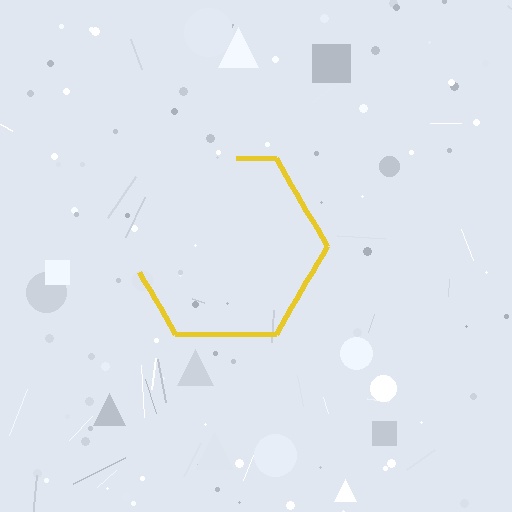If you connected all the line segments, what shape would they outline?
They would outline a hexagon.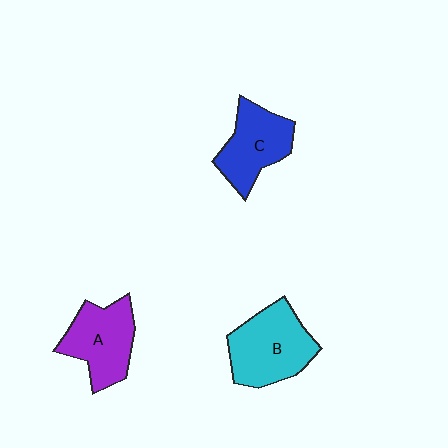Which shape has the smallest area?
Shape C (blue).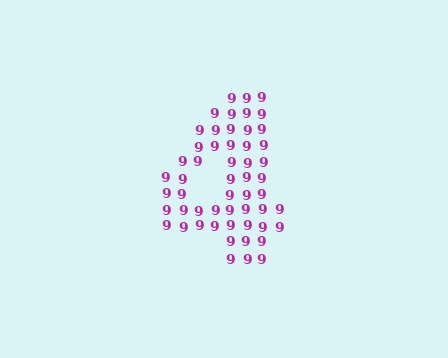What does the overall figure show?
The overall figure shows the digit 4.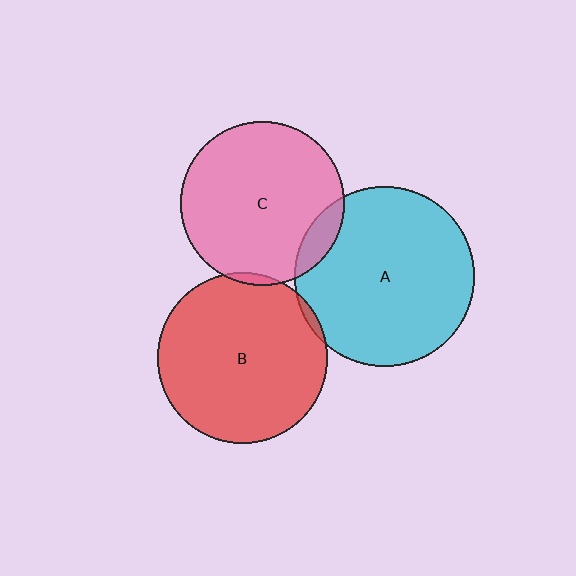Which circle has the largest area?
Circle A (cyan).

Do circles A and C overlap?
Yes.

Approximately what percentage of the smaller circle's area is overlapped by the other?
Approximately 10%.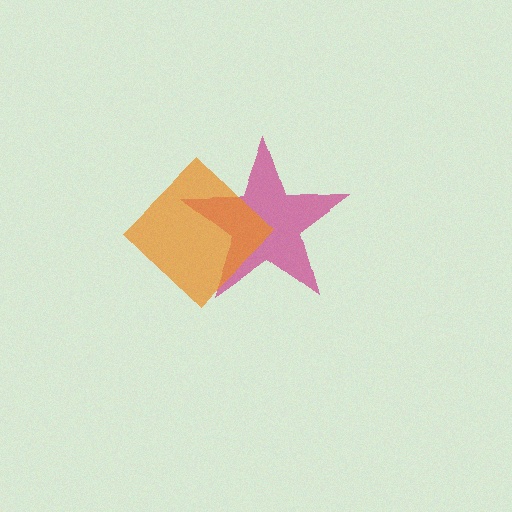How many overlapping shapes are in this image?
There are 2 overlapping shapes in the image.